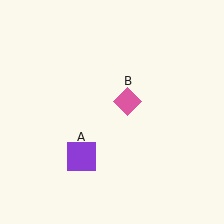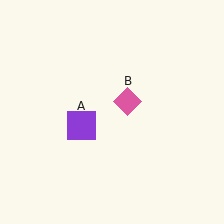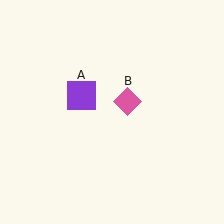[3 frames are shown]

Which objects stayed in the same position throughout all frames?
Pink diamond (object B) remained stationary.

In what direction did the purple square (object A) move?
The purple square (object A) moved up.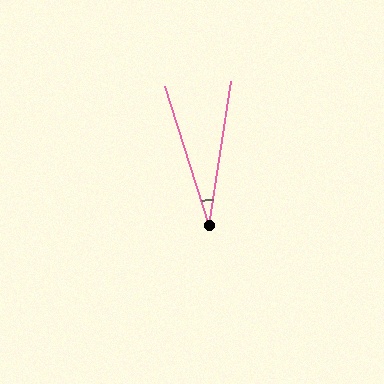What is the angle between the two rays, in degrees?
Approximately 26 degrees.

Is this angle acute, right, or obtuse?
It is acute.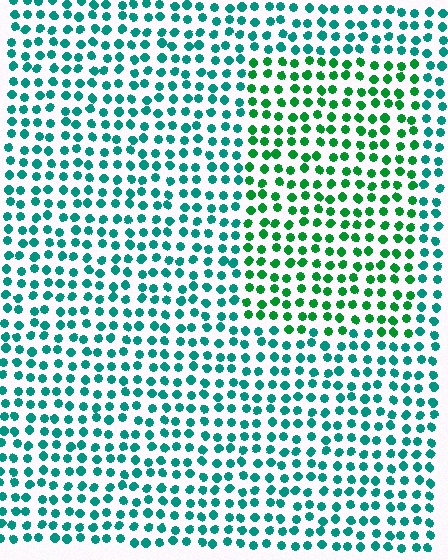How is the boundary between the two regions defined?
The boundary is defined purely by a slight shift in hue (about 35 degrees). Spacing, size, and orientation are identical on both sides.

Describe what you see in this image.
The image is filled with small teal elements in a uniform arrangement. A rectangle-shaped region is visible where the elements are tinted to a slightly different hue, forming a subtle color boundary.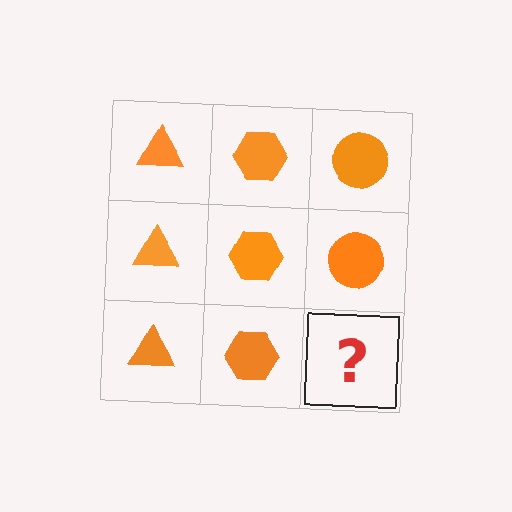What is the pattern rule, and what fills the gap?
The rule is that each column has a consistent shape. The gap should be filled with an orange circle.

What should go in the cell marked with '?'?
The missing cell should contain an orange circle.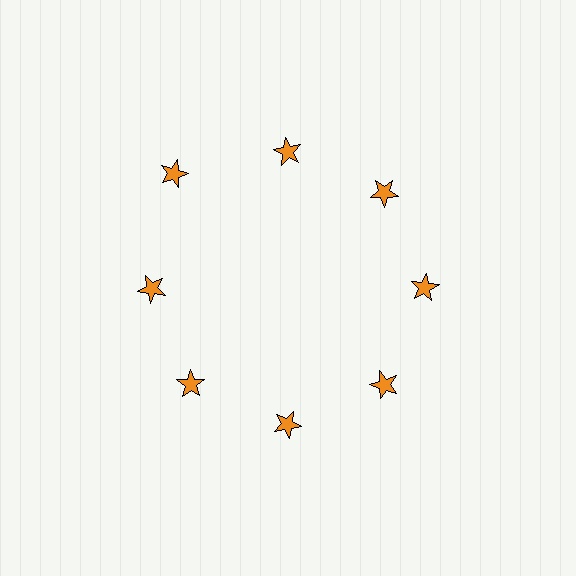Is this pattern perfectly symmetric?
No. The 8 orange stars are arranged in a ring, but one element near the 10 o'clock position is pushed outward from the center, breaking the 8-fold rotational symmetry.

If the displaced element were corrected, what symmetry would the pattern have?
It would have 8-fold rotational symmetry — the pattern would map onto itself every 45 degrees.